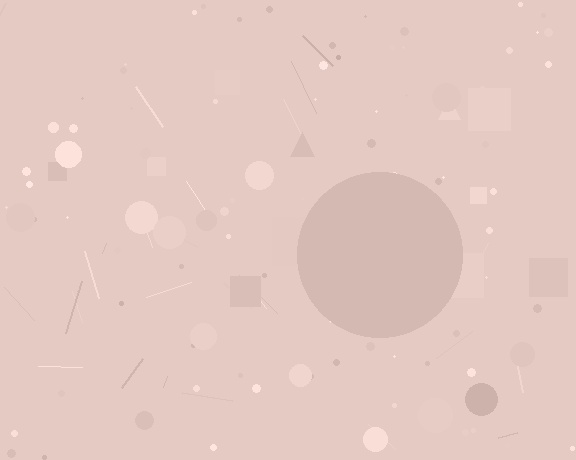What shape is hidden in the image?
A circle is hidden in the image.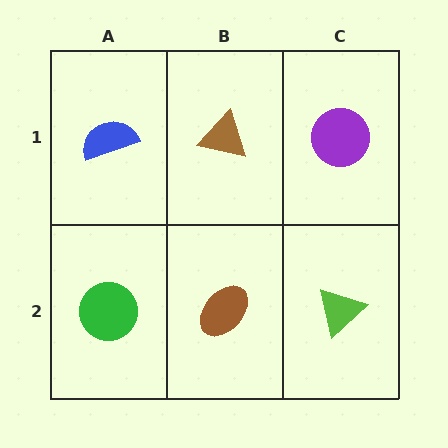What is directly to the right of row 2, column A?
A brown ellipse.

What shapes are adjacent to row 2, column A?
A blue semicircle (row 1, column A), a brown ellipse (row 2, column B).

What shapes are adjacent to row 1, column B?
A brown ellipse (row 2, column B), a blue semicircle (row 1, column A), a purple circle (row 1, column C).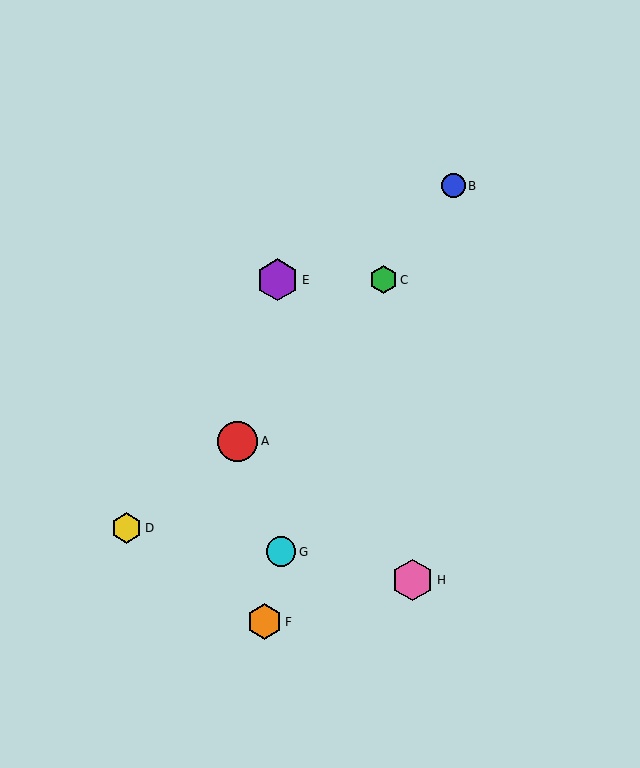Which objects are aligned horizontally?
Objects C, E are aligned horizontally.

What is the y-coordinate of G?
Object G is at y≈552.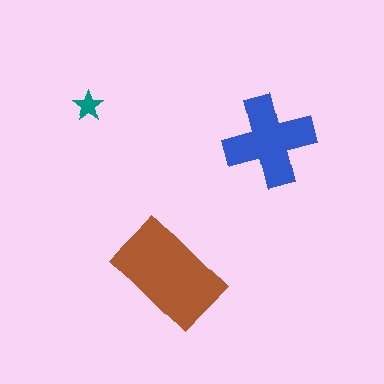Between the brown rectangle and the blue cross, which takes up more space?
The brown rectangle.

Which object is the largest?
The brown rectangle.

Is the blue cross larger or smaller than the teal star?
Larger.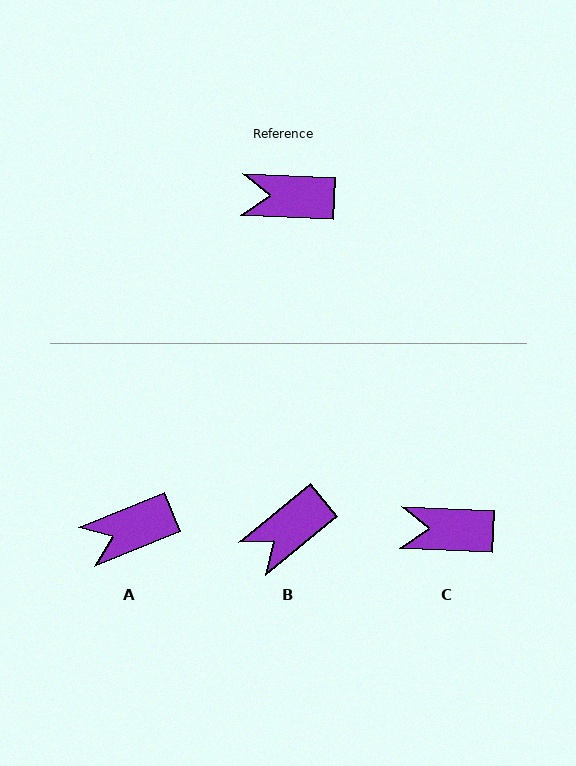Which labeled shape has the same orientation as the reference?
C.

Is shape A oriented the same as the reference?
No, it is off by about 25 degrees.